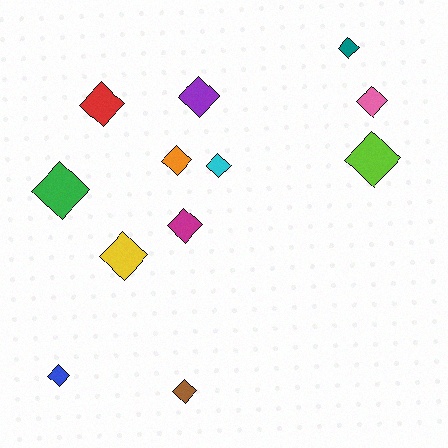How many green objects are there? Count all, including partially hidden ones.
There is 1 green object.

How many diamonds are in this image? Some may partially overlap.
There are 12 diamonds.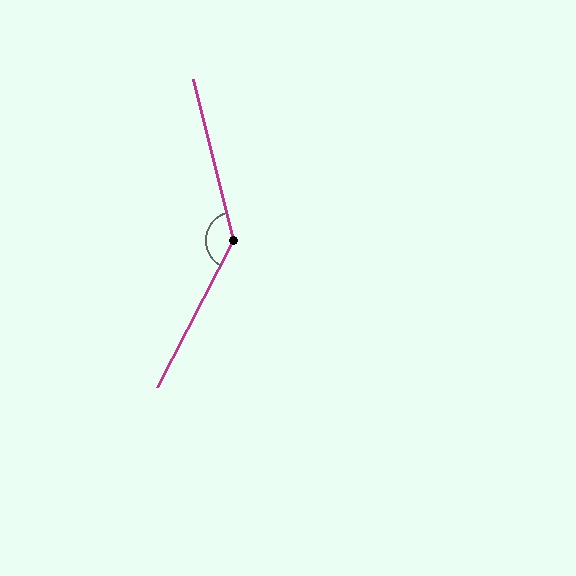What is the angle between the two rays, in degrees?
Approximately 139 degrees.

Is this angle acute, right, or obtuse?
It is obtuse.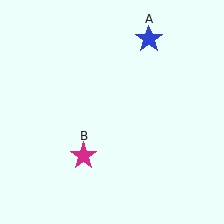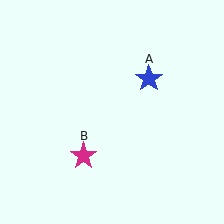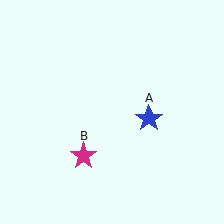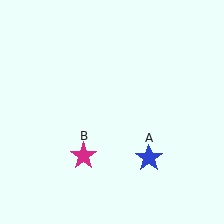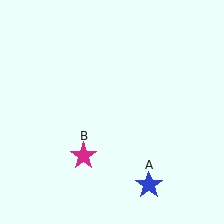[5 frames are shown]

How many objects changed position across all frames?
1 object changed position: blue star (object A).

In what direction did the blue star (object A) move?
The blue star (object A) moved down.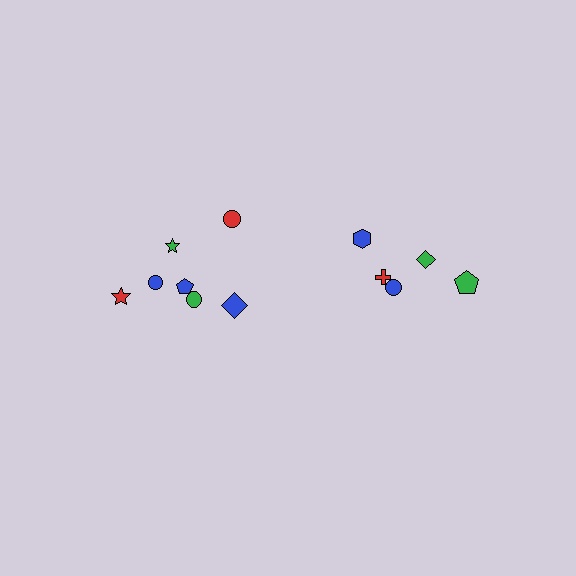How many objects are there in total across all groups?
There are 12 objects.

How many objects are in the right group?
There are 5 objects.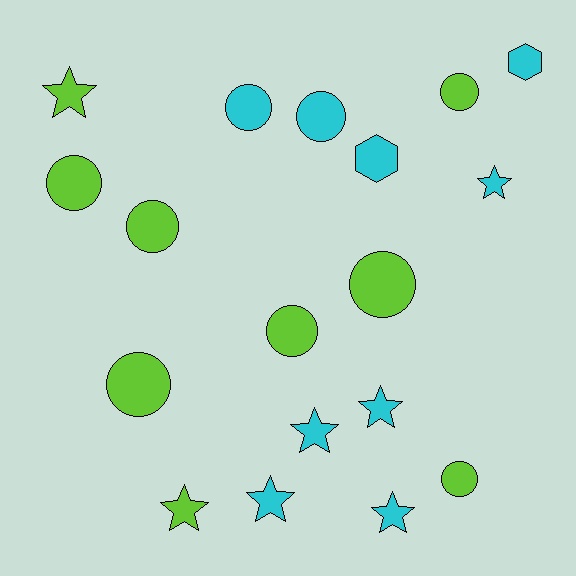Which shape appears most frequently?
Circle, with 9 objects.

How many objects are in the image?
There are 18 objects.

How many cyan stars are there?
There are 5 cyan stars.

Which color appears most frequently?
Lime, with 9 objects.